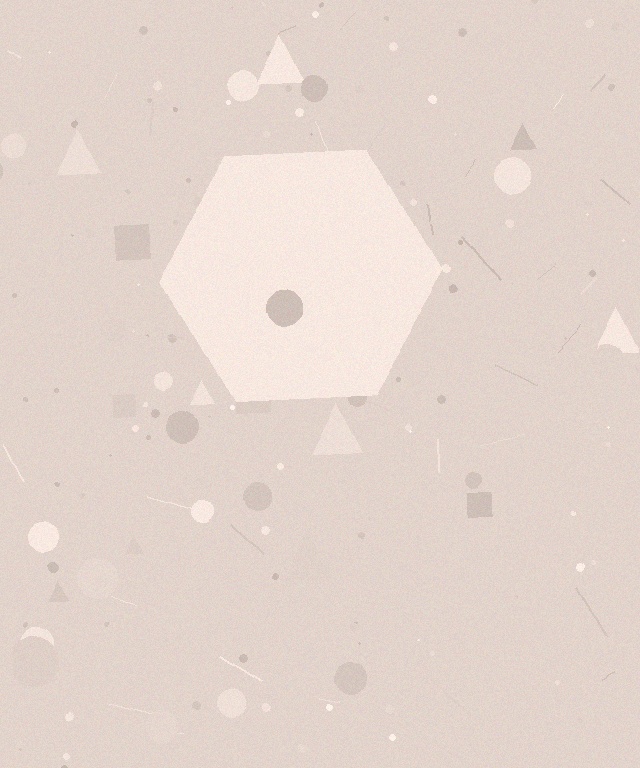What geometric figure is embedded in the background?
A hexagon is embedded in the background.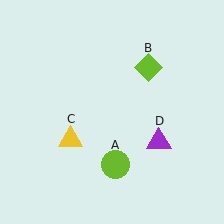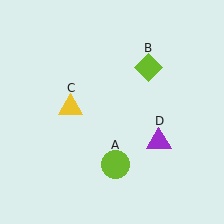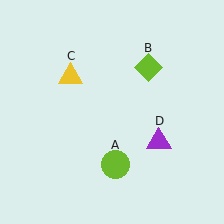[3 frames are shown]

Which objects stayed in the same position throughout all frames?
Lime circle (object A) and lime diamond (object B) and purple triangle (object D) remained stationary.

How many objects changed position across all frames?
1 object changed position: yellow triangle (object C).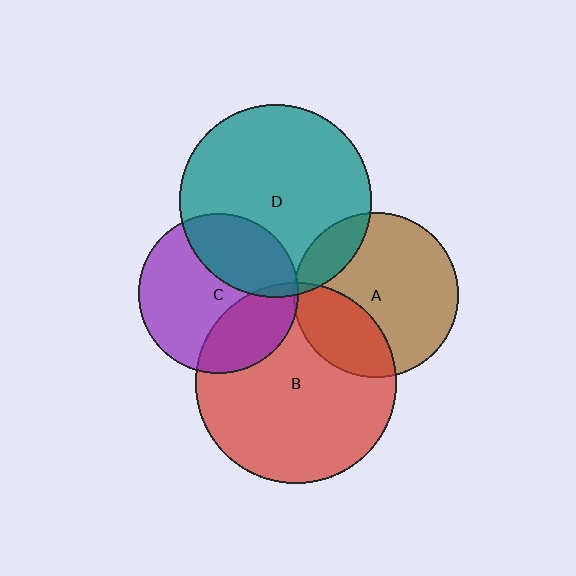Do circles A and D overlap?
Yes.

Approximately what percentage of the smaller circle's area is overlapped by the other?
Approximately 15%.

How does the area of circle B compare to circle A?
Approximately 1.5 times.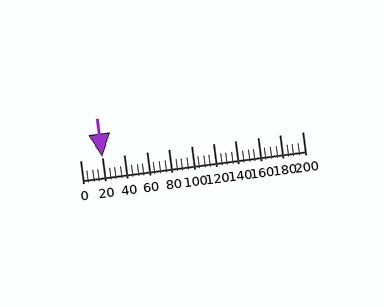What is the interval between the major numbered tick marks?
The major tick marks are spaced 20 units apart.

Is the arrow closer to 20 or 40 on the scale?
The arrow is closer to 20.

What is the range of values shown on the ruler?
The ruler shows values from 0 to 200.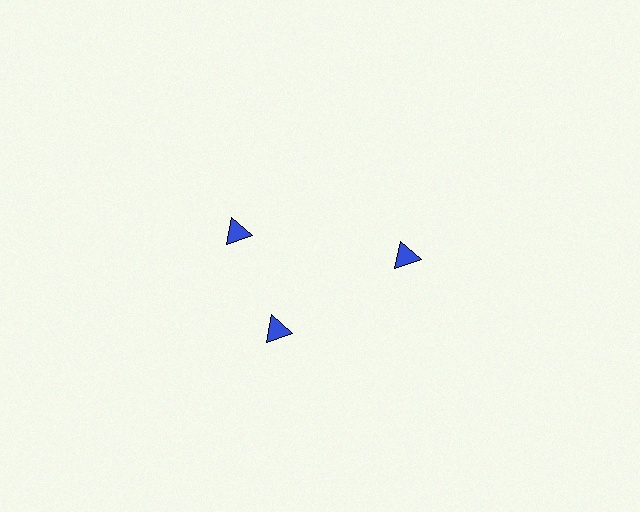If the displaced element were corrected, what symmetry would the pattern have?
It would have 3-fold rotational symmetry — the pattern would map onto itself every 120 degrees.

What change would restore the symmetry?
The symmetry would be restored by rotating it back into even spacing with its neighbors so that all 3 triangles sit at equal angles and equal distance from the center.